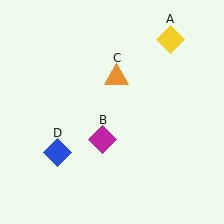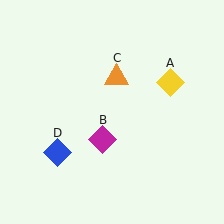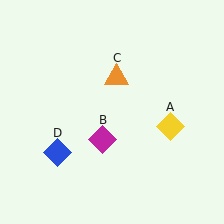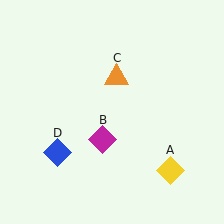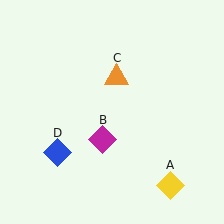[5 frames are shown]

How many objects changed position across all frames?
1 object changed position: yellow diamond (object A).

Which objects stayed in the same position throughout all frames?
Magenta diamond (object B) and orange triangle (object C) and blue diamond (object D) remained stationary.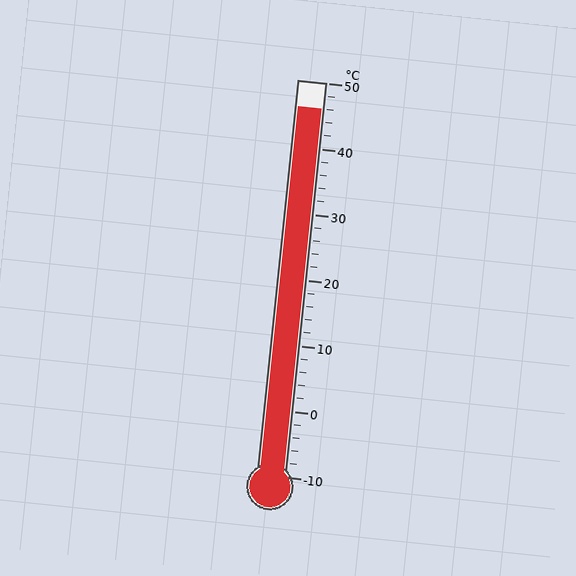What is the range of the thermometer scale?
The thermometer scale ranges from -10°C to 50°C.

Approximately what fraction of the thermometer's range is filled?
The thermometer is filled to approximately 95% of its range.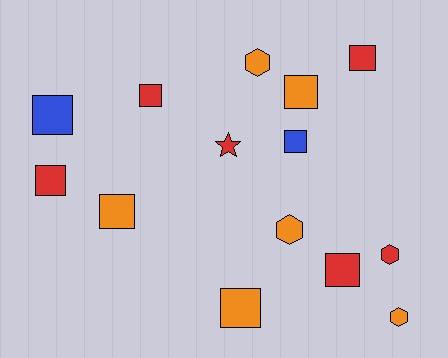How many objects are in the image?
There are 14 objects.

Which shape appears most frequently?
Square, with 9 objects.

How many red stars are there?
There is 1 red star.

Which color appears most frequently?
Orange, with 6 objects.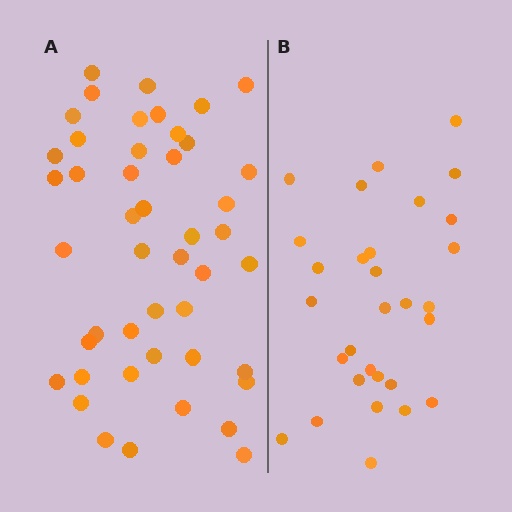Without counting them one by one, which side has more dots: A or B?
Region A (the left region) has more dots.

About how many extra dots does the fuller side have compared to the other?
Region A has approximately 15 more dots than region B.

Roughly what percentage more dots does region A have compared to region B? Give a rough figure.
About 55% more.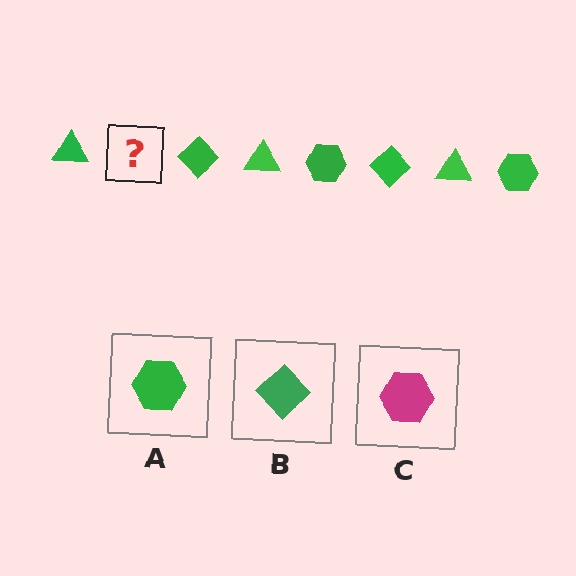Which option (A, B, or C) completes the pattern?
A.